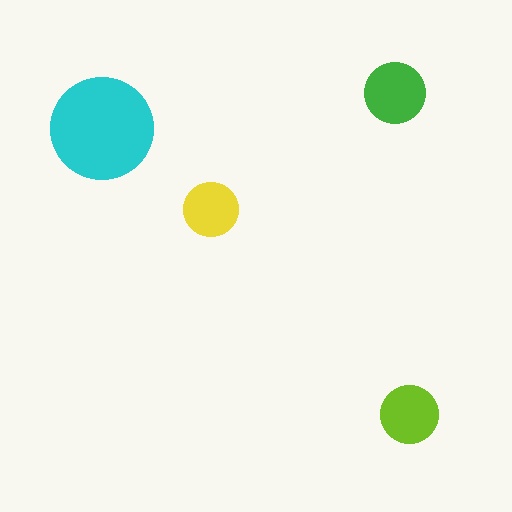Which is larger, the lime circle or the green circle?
The green one.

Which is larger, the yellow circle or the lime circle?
The lime one.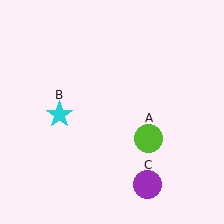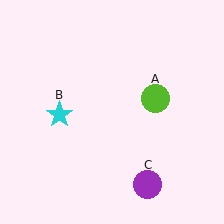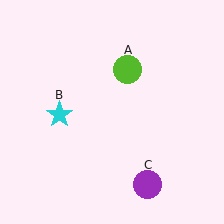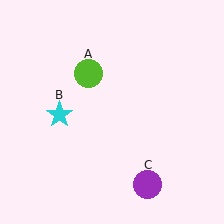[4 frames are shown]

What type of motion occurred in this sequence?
The lime circle (object A) rotated counterclockwise around the center of the scene.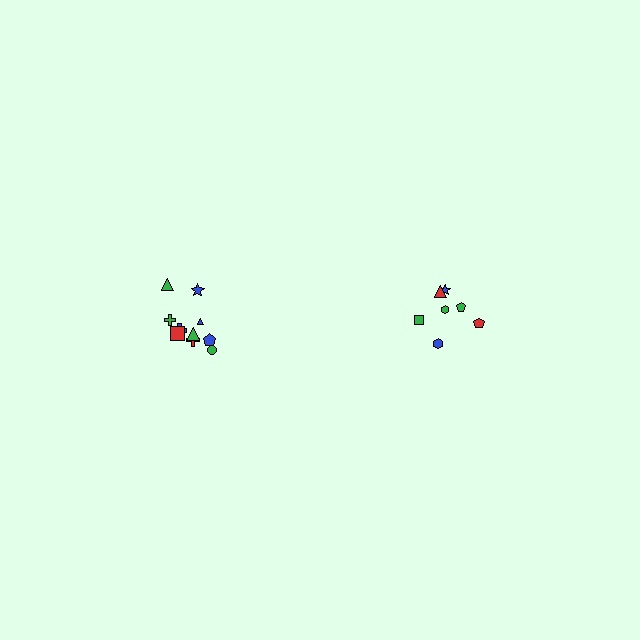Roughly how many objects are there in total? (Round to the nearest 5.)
Roughly 15 objects in total.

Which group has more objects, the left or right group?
The left group.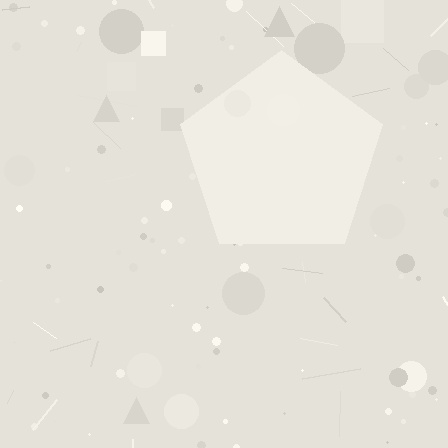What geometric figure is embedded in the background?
A pentagon is embedded in the background.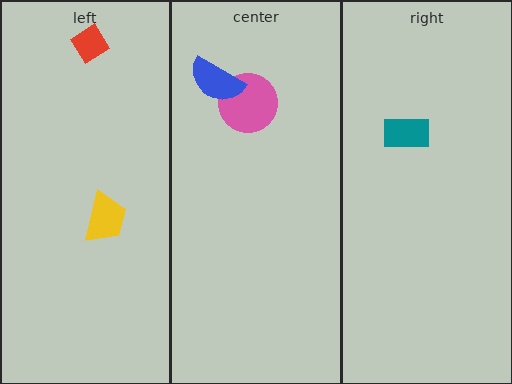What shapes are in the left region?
The red diamond, the yellow trapezoid.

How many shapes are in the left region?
2.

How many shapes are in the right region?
1.